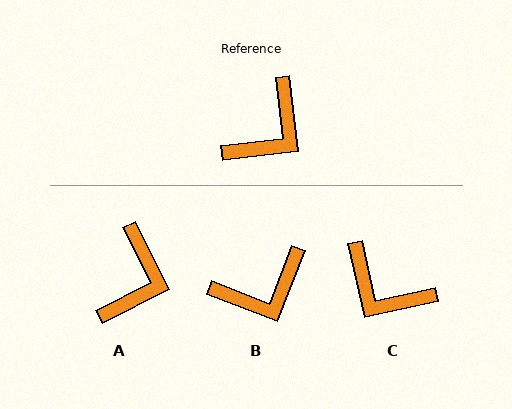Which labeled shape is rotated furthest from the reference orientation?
C, about 84 degrees away.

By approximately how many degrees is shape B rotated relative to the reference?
Approximately 28 degrees clockwise.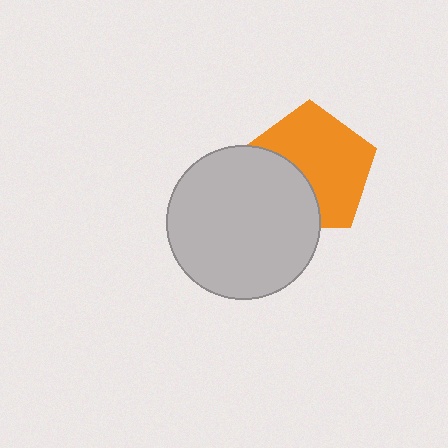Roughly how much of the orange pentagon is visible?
About half of it is visible (roughly 65%).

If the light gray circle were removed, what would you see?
You would see the complete orange pentagon.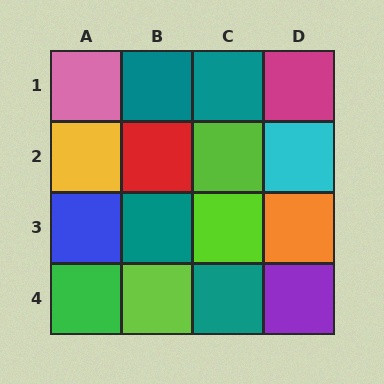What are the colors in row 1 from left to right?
Pink, teal, teal, magenta.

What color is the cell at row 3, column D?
Orange.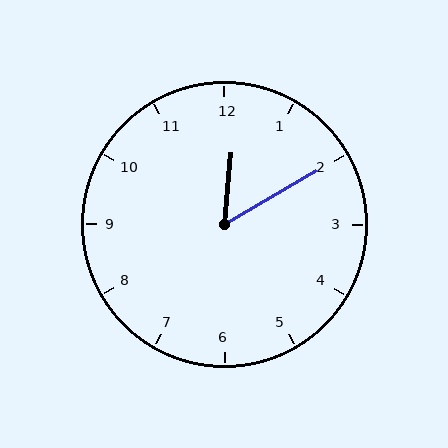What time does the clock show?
12:10.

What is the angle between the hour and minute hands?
Approximately 55 degrees.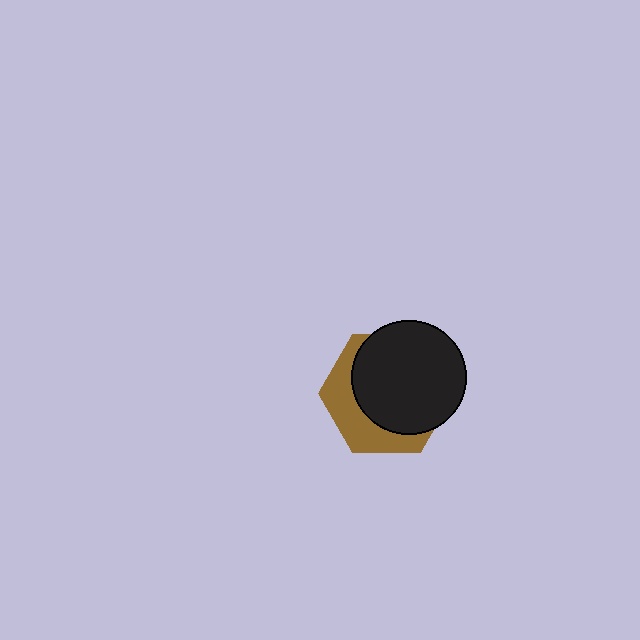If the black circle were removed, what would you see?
You would see the complete brown hexagon.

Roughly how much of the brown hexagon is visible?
A small part of it is visible (roughly 35%).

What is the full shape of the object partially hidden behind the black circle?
The partially hidden object is a brown hexagon.